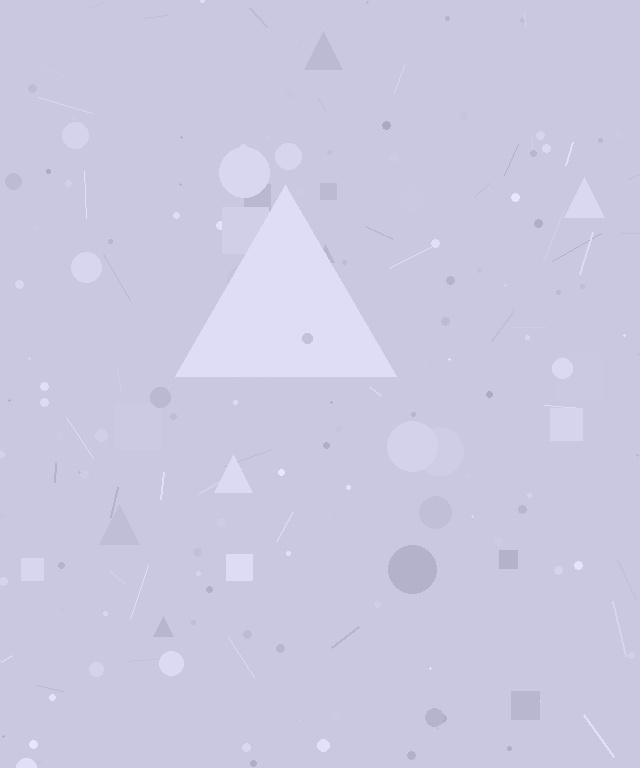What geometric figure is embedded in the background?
A triangle is embedded in the background.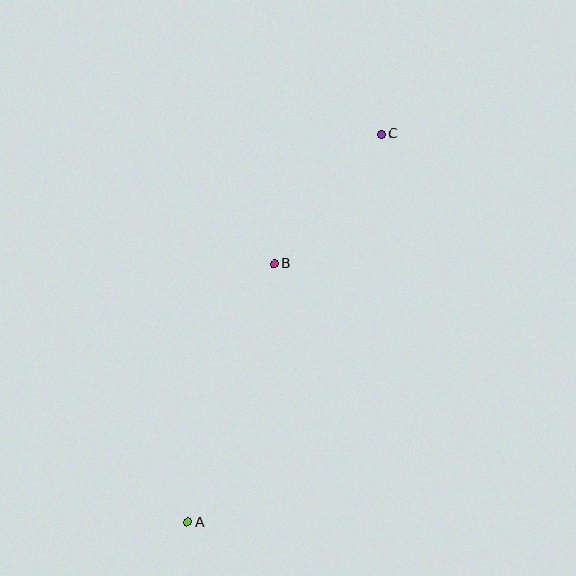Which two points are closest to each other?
Points B and C are closest to each other.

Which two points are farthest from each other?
Points A and C are farthest from each other.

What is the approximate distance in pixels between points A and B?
The distance between A and B is approximately 273 pixels.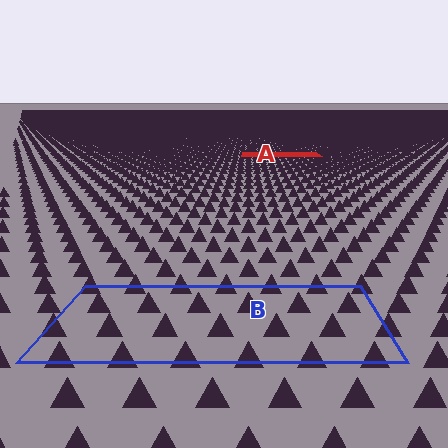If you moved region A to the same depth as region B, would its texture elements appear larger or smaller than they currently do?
They would appear larger. At a closer depth, the same texture elements are projected at a bigger on-screen size.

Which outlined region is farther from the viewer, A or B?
Region A is farther from the viewer — the texture elements inside it appear smaller and more densely packed.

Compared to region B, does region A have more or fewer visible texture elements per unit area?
Region A has more texture elements per unit area — they are packed more densely because it is farther away.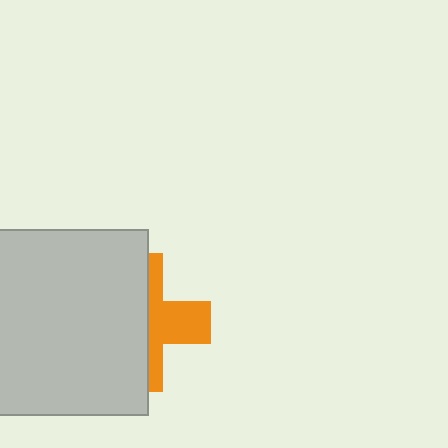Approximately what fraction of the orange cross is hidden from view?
Roughly 61% of the orange cross is hidden behind the light gray square.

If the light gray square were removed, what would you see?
You would see the complete orange cross.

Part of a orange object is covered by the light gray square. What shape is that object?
It is a cross.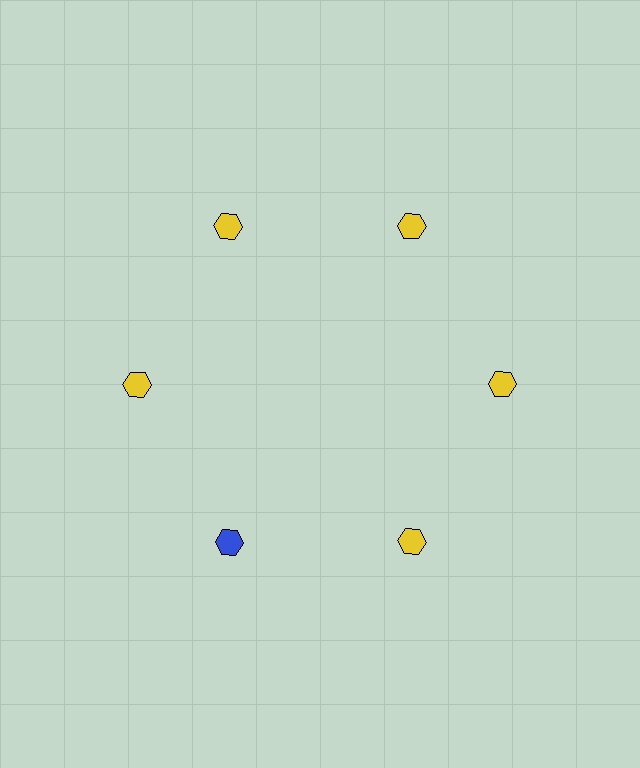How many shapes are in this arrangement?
There are 6 shapes arranged in a ring pattern.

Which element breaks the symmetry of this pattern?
The blue hexagon at roughly the 7 o'clock position breaks the symmetry. All other shapes are yellow hexagons.